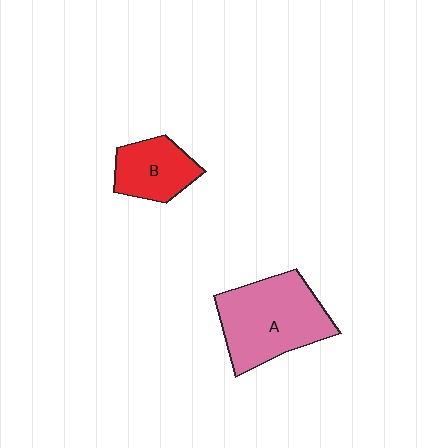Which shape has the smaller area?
Shape B (red).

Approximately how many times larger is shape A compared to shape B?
Approximately 1.8 times.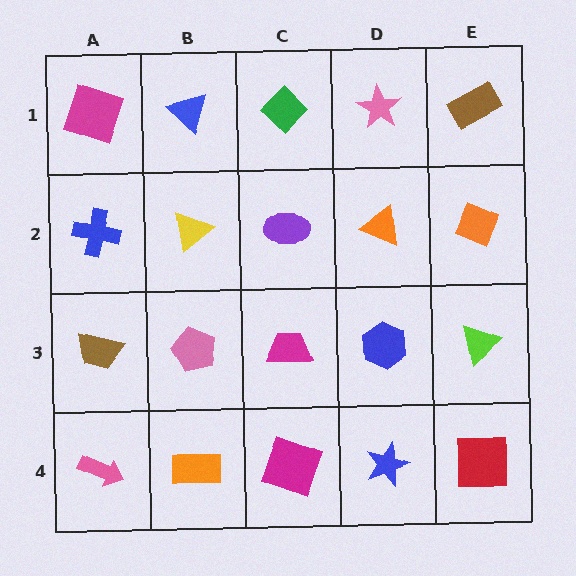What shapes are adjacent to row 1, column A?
A blue cross (row 2, column A), a blue triangle (row 1, column B).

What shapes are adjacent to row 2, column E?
A brown rectangle (row 1, column E), a lime triangle (row 3, column E), an orange triangle (row 2, column D).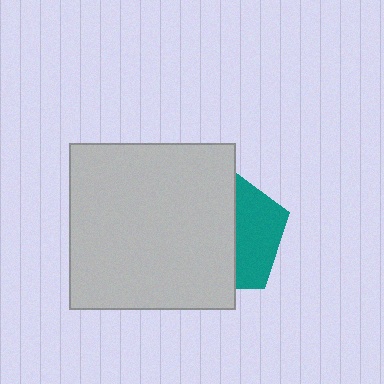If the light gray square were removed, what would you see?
You would see the complete teal pentagon.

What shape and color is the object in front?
The object in front is a light gray square.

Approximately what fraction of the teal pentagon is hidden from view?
Roughly 62% of the teal pentagon is hidden behind the light gray square.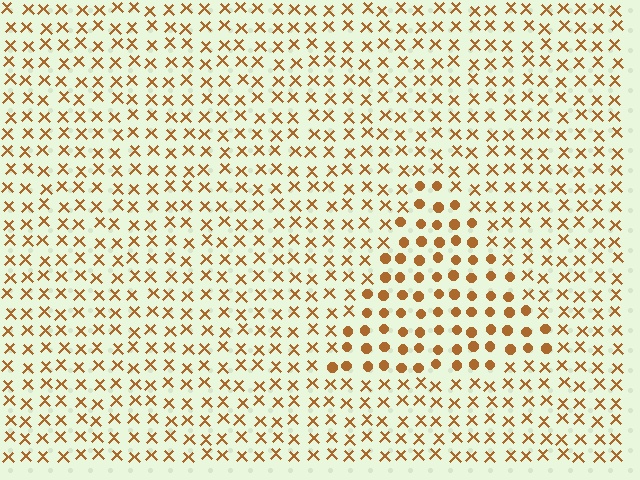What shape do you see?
I see a triangle.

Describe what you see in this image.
The image is filled with small brown elements arranged in a uniform grid. A triangle-shaped region contains circles, while the surrounding area contains X marks. The boundary is defined purely by the change in element shape.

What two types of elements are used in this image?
The image uses circles inside the triangle region and X marks outside it.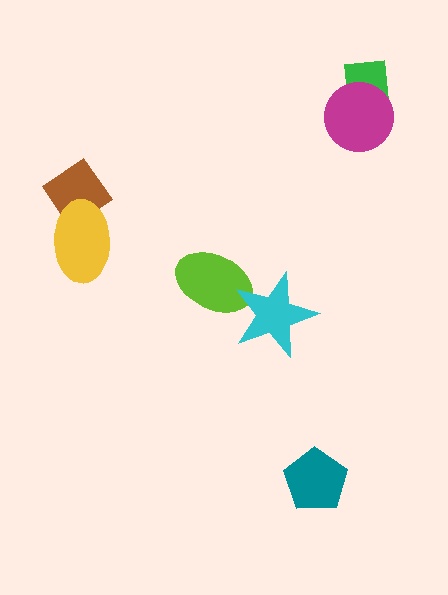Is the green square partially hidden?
Yes, it is partially covered by another shape.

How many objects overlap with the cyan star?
1 object overlaps with the cyan star.